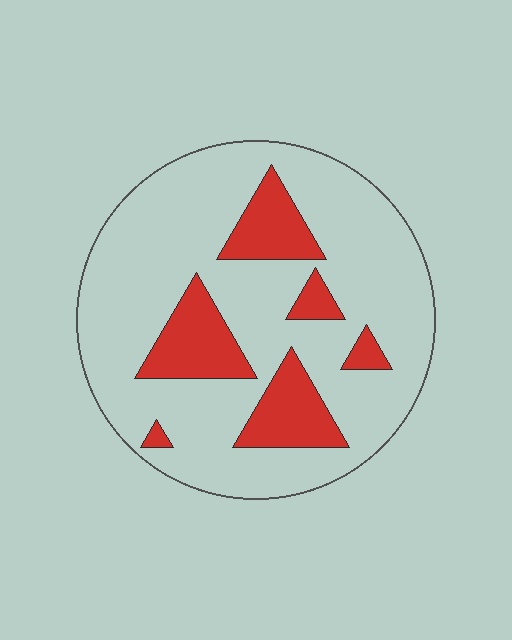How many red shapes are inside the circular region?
6.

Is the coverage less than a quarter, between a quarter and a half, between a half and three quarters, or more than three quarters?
Less than a quarter.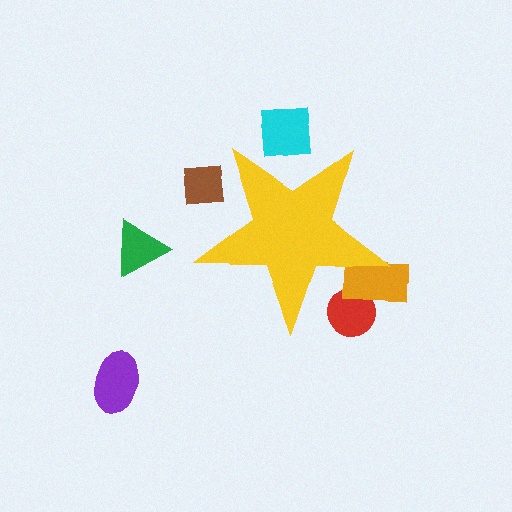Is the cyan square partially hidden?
Yes, the cyan square is partially hidden behind the yellow star.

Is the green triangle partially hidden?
No, the green triangle is fully visible.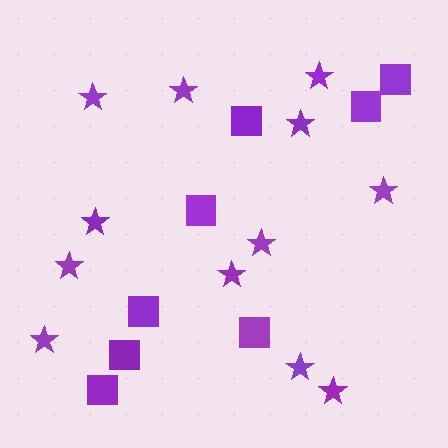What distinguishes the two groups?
There are 2 groups: one group of stars (12) and one group of squares (8).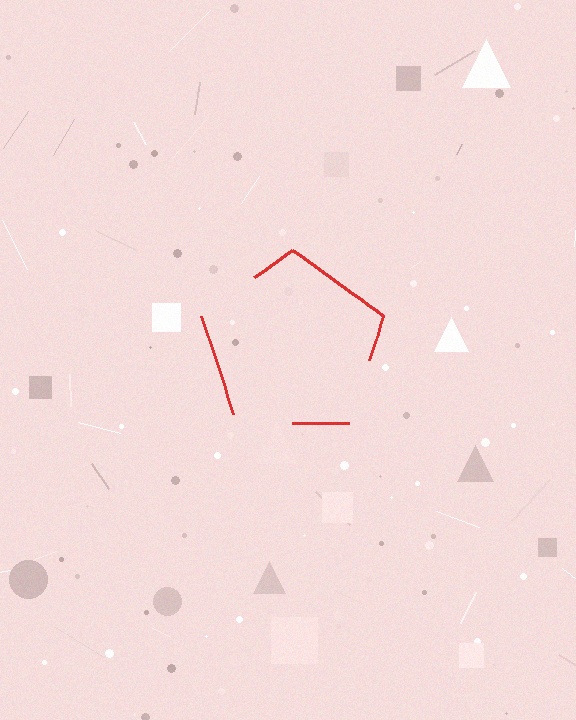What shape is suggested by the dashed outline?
The dashed outline suggests a pentagon.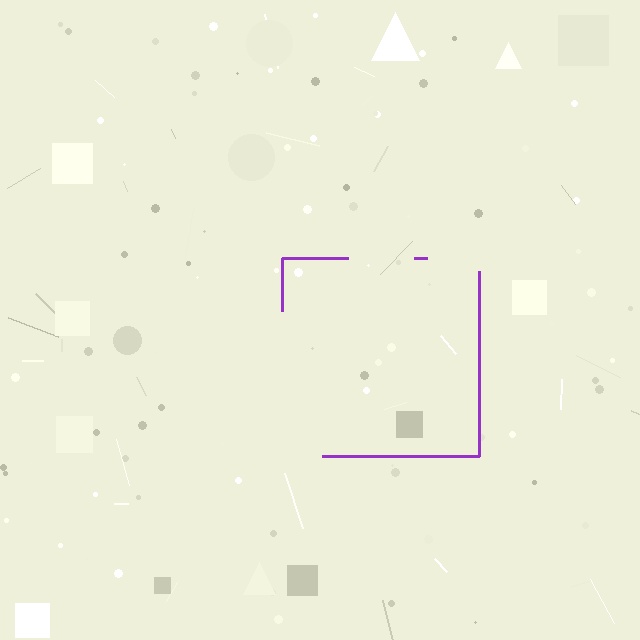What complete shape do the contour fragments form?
The contour fragments form a square.